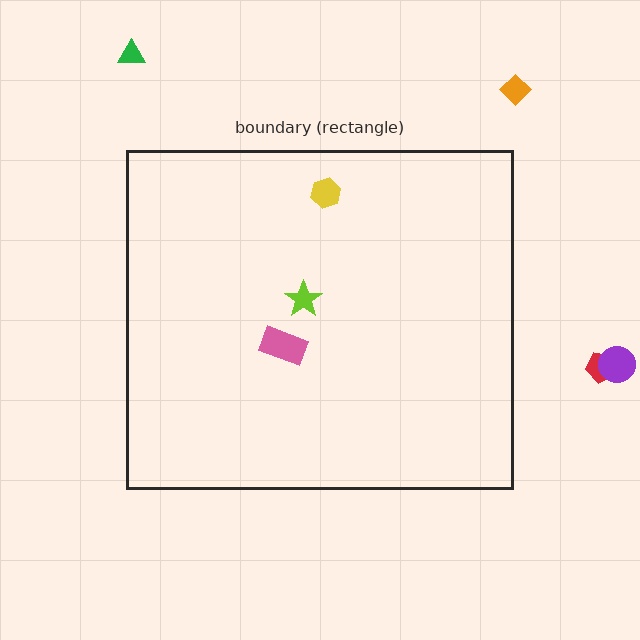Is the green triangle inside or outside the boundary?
Outside.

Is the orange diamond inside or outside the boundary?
Outside.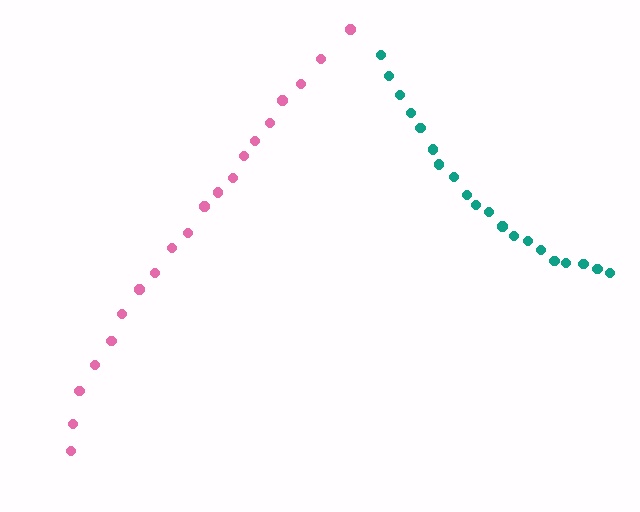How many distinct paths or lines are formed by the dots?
There are 2 distinct paths.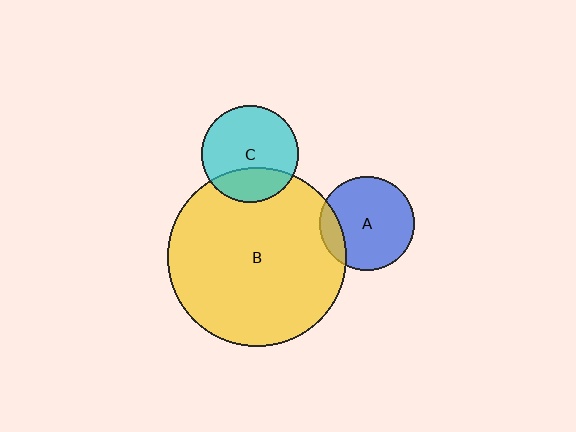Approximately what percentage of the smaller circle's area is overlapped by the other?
Approximately 25%.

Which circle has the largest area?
Circle B (yellow).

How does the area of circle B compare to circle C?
Approximately 3.4 times.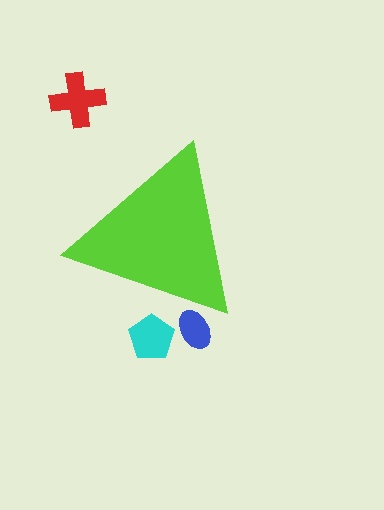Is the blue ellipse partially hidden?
Yes, the blue ellipse is partially hidden behind the lime triangle.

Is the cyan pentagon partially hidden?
Yes, the cyan pentagon is partially hidden behind the lime triangle.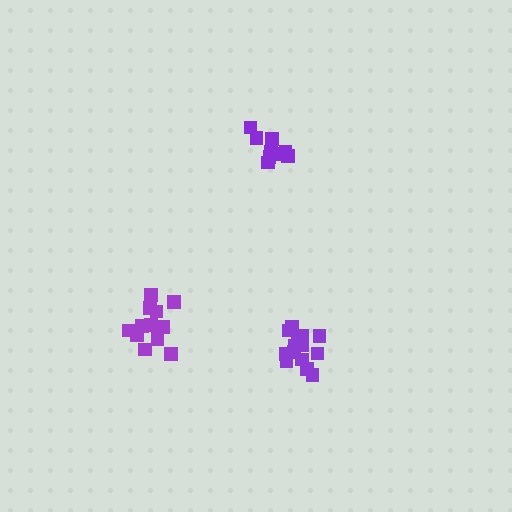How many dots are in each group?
Group 1: 12 dots, Group 2: 9 dots, Group 3: 14 dots (35 total).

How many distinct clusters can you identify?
There are 3 distinct clusters.